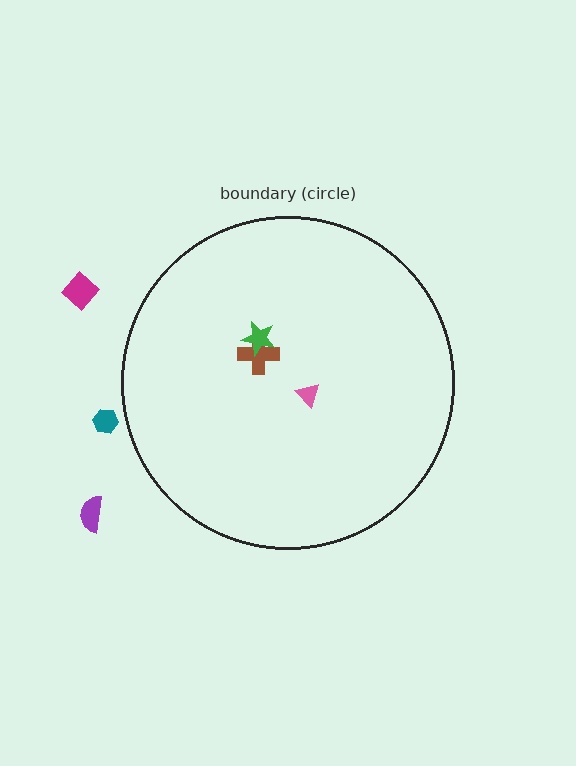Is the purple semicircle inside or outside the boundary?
Outside.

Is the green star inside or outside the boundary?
Inside.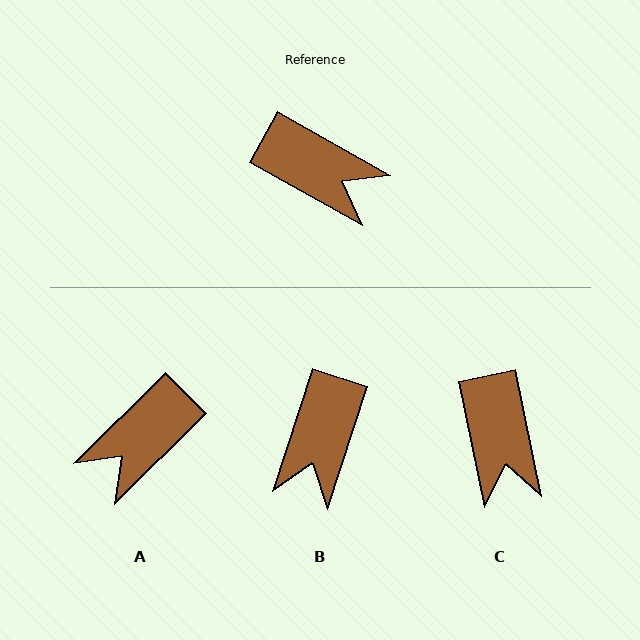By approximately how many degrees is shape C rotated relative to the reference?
Approximately 49 degrees clockwise.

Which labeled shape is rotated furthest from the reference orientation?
A, about 106 degrees away.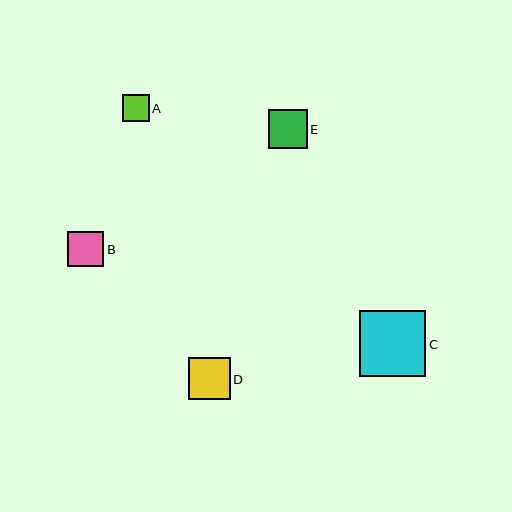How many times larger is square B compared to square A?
Square B is approximately 1.3 times the size of square A.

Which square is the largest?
Square C is the largest with a size of approximately 66 pixels.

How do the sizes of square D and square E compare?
Square D and square E are approximately the same size.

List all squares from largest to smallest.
From largest to smallest: C, D, E, B, A.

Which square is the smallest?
Square A is the smallest with a size of approximately 27 pixels.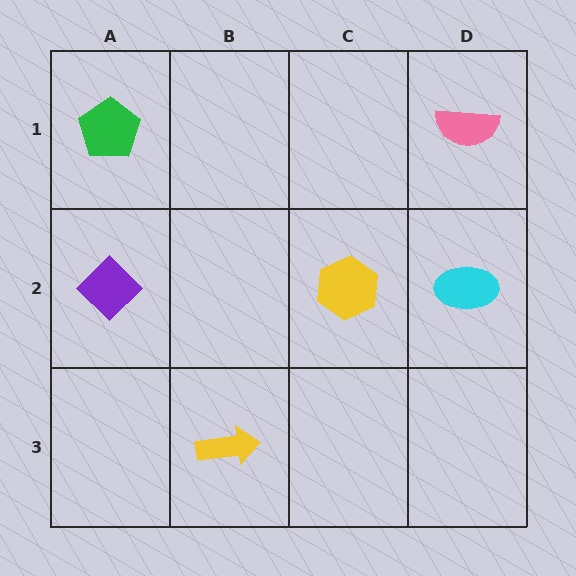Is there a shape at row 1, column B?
No, that cell is empty.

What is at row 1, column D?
A pink semicircle.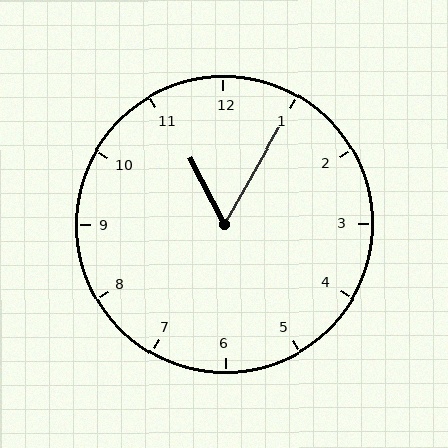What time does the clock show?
11:05.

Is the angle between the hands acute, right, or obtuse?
It is acute.